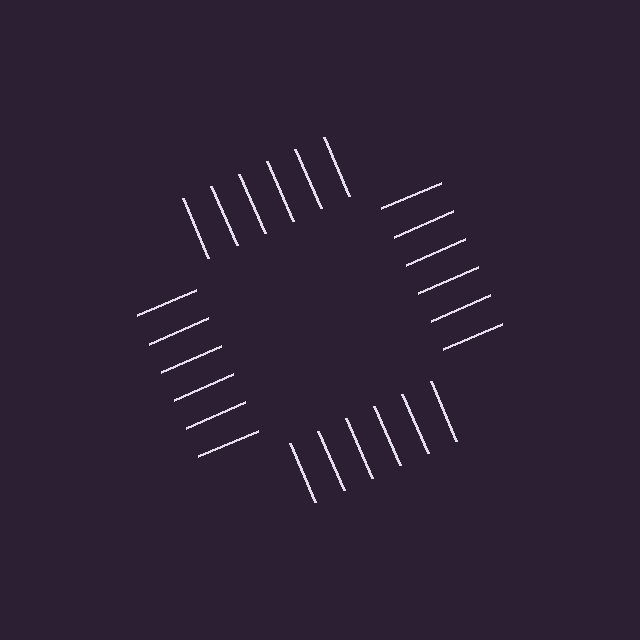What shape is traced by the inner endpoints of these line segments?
An illusory square — the line segments terminate on its edges but no continuous stroke is drawn.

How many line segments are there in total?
24 — 6 along each of the 4 edges.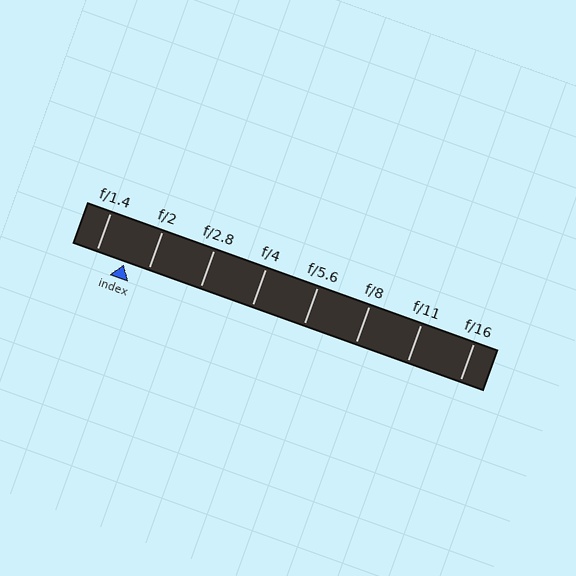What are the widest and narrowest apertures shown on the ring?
The widest aperture shown is f/1.4 and the narrowest is f/16.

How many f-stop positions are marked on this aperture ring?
There are 8 f-stop positions marked.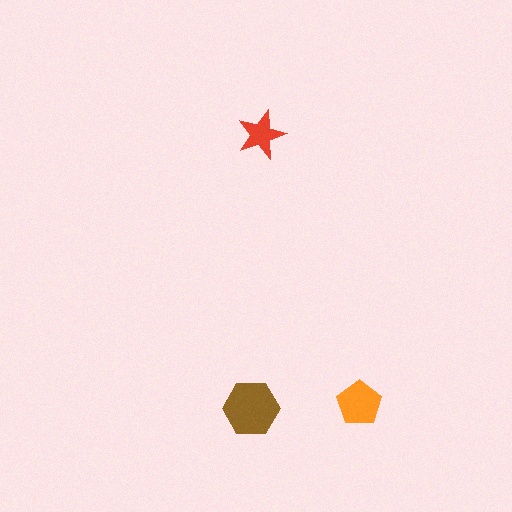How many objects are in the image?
There are 3 objects in the image.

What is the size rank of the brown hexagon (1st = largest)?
1st.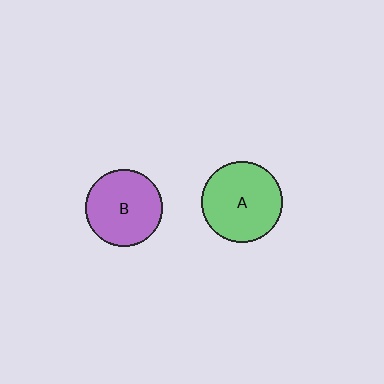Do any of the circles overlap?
No, none of the circles overlap.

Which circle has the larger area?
Circle A (green).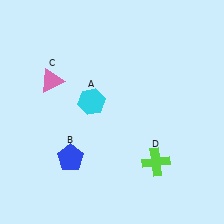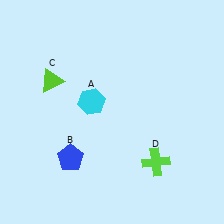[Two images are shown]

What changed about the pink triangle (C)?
In Image 1, C is pink. In Image 2, it changed to lime.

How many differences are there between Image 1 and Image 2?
There is 1 difference between the two images.